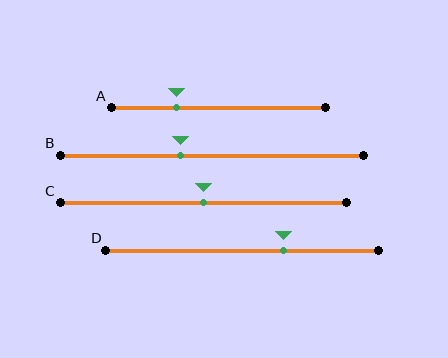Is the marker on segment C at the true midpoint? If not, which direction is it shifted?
Yes, the marker on segment C is at the true midpoint.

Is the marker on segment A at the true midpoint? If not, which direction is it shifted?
No, the marker on segment A is shifted to the left by about 19% of the segment length.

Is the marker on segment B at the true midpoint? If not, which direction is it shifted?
No, the marker on segment B is shifted to the left by about 10% of the segment length.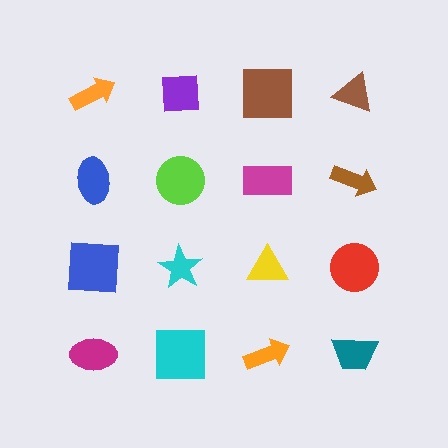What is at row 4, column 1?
A magenta ellipse.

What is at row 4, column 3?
An orange arrow.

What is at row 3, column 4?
A red circle.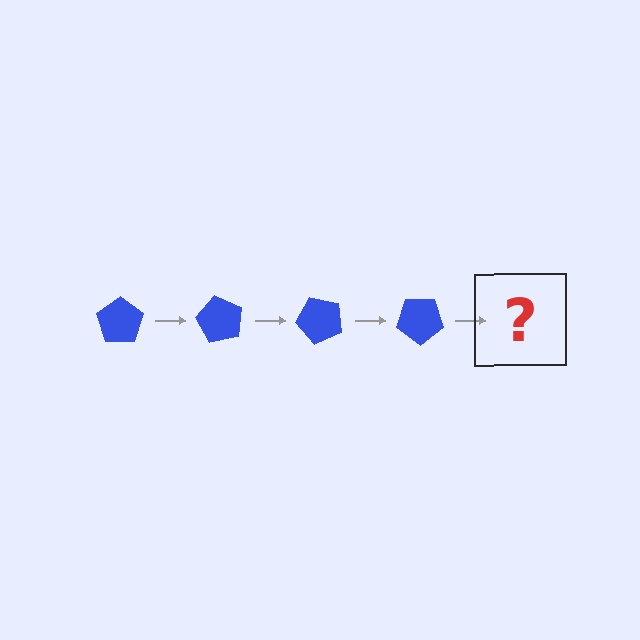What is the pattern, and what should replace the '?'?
The pattern is that the pentagon rotates 60 degrees each step. The '?' should be a blue pentagon rotated 240 degrees.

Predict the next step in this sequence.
The next step is a blue pentagon rotated 240 degrees.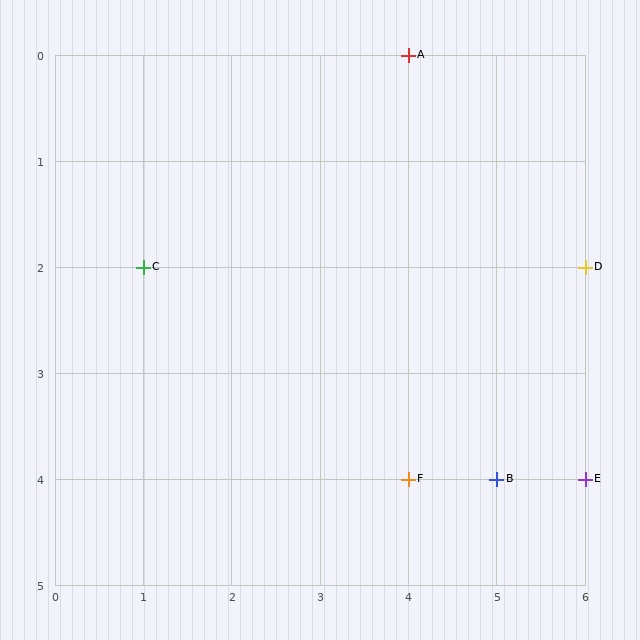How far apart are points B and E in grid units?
Points B and E are 1 column apart.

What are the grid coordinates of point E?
Point E is at grid coordinates (6, 4).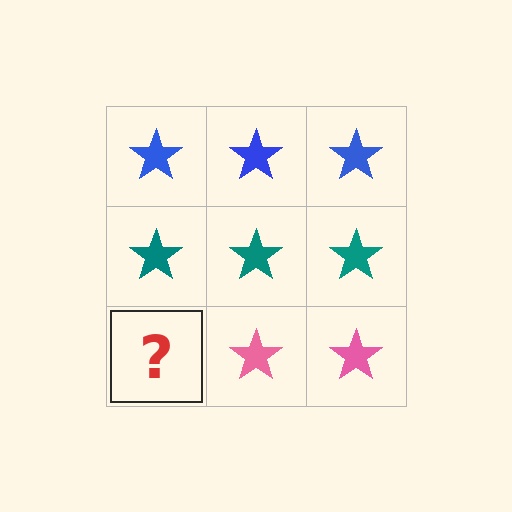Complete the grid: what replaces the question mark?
The question mark should be replaced with a pink star.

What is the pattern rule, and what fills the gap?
The rule is that each row has a consistent color. The gap should be filled with a pink star.